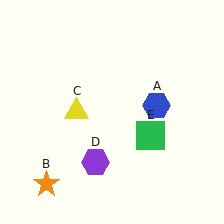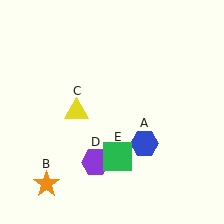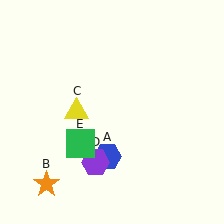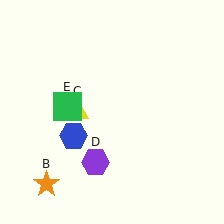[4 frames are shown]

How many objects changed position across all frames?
2 objects changed position: blue hexagon (object A), green square (object E).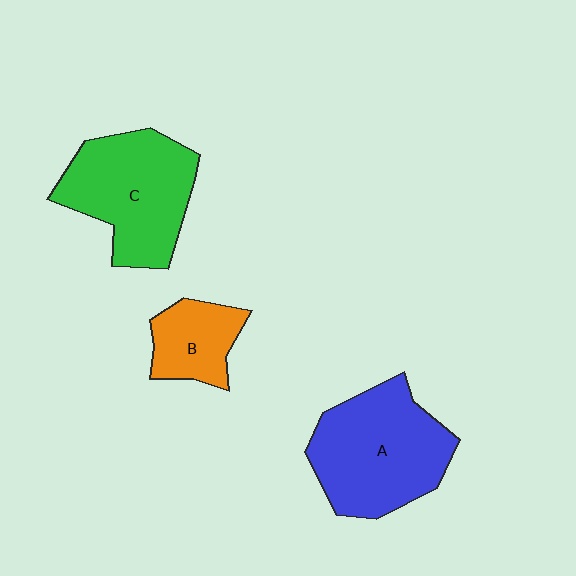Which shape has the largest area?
Shape A (blue).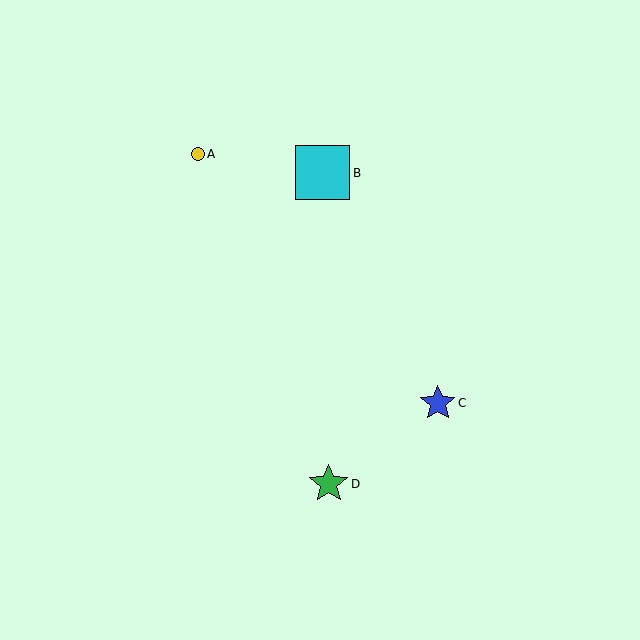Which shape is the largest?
The cyan square (labeled B) is the largest.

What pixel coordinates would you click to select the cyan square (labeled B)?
Click at (323, 173) to select the cyan square B.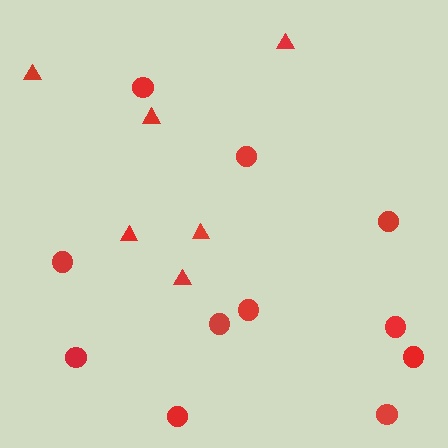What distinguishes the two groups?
There are 2 groups: one group of circles (11) and one group of triangles (6).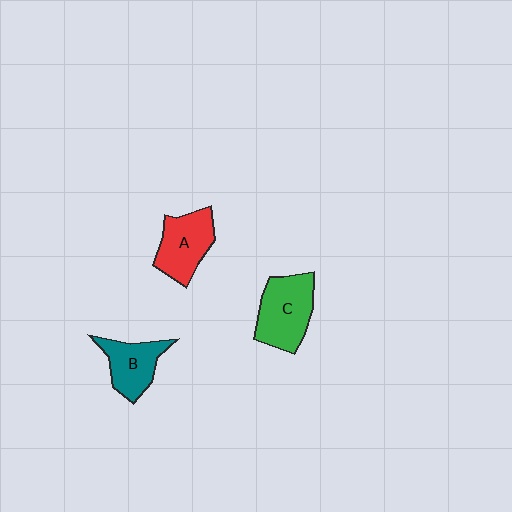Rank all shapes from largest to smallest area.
From largest to smallest: C (green), A (red), B (teal).